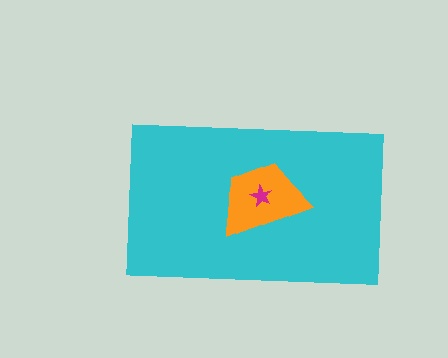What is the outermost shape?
The cyan rectangle.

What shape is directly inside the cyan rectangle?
The orange trapezoid.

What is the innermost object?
The magenta star.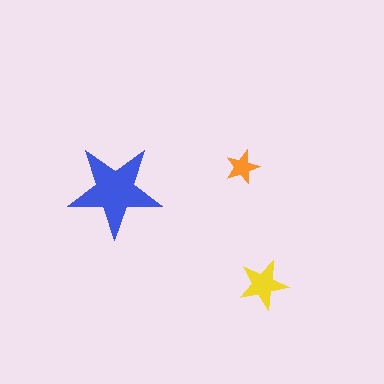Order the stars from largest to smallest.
the blue one, the yellow one, the orange one.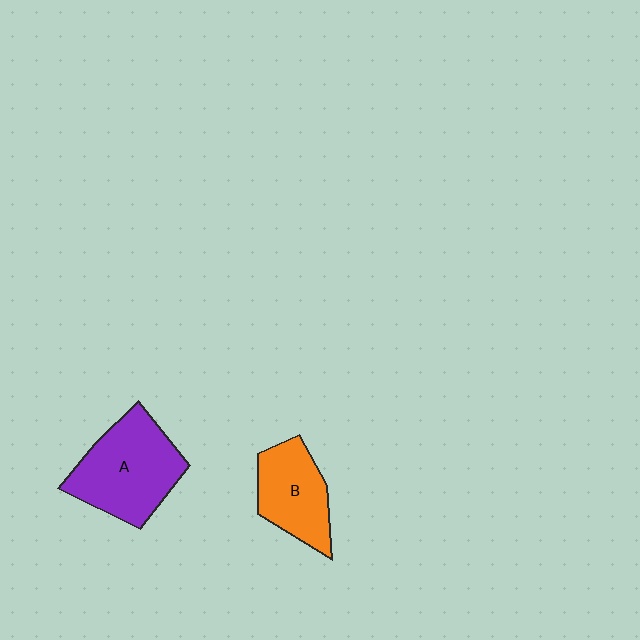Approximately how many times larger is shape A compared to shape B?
Approximately 1.4 times.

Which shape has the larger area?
Shape A (purple).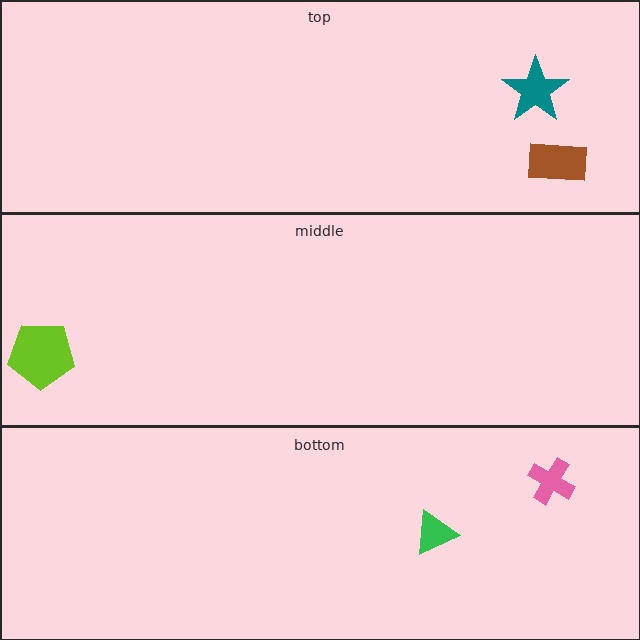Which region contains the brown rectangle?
The top region.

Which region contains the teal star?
The top region.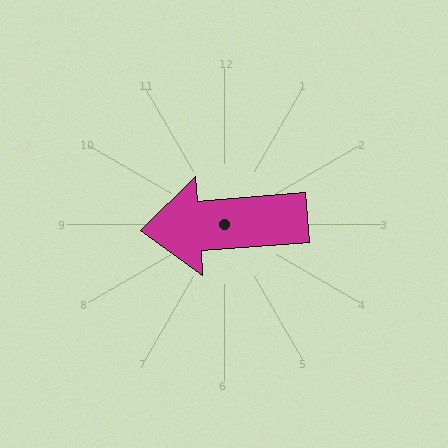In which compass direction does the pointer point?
West.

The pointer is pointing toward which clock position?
Roughly 9 o'clock.